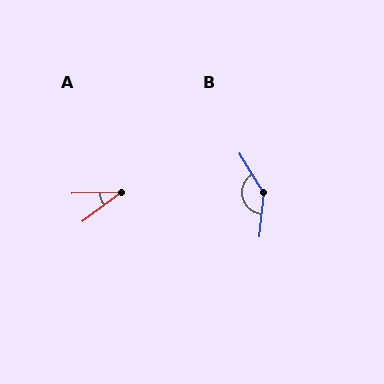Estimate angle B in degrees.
Approximately 143 degrees.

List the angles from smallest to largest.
A (35°), B (143°).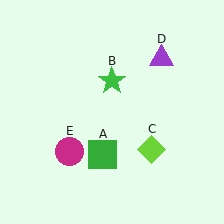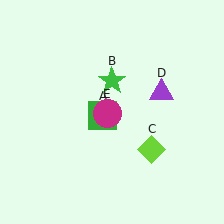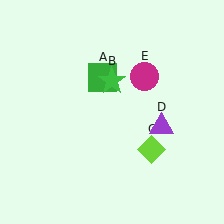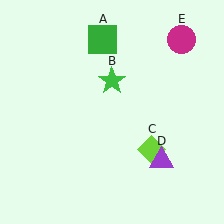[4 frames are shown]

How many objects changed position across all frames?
3 objects changed position: green square (object A), purple triangle (object D), magenta circle (object E).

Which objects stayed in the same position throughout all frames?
Green star (object B) and lime diamond (object C) remained stationary.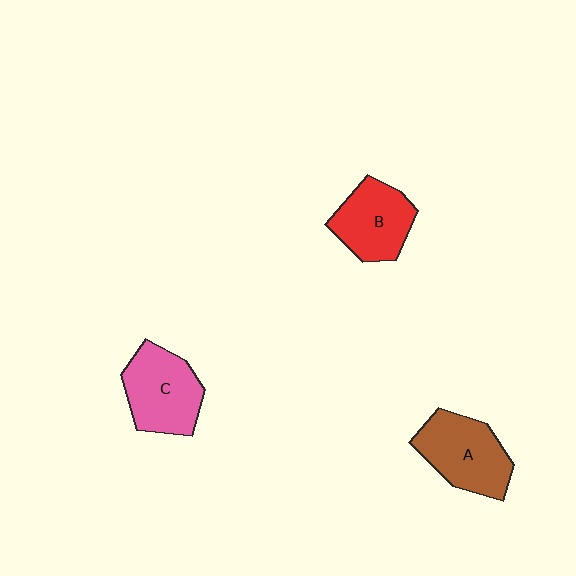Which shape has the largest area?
Shape A (brown).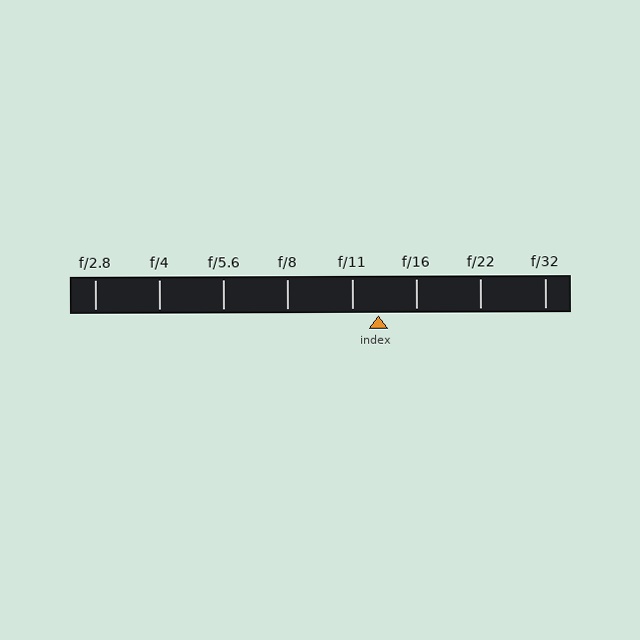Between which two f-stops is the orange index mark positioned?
The index mark is between f/11 and f/16.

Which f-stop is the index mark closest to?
The index mark is closest to f/11.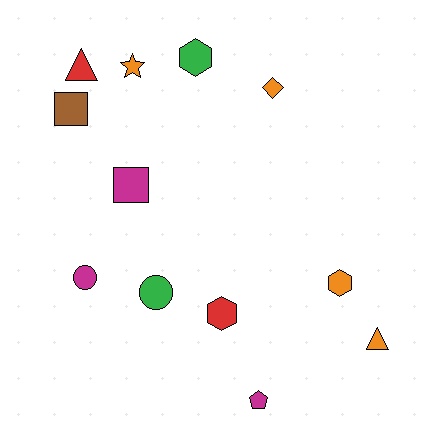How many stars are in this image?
There is 1 star.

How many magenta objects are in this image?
There are 3 magenta objects.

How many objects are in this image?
There are 12 objects.